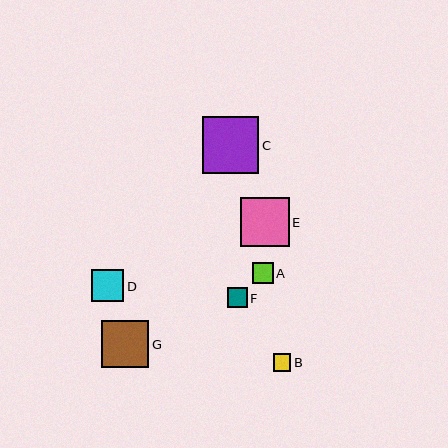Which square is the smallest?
Square B is the smallest with a size of approximately 18 pixels.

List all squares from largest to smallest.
From largest to smallest: C, E, G, D, A, F, B.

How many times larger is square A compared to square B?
Square A is approximately 1.2 times the size of square B.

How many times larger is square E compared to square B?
Square E is approximately 2.7 times the size of square B.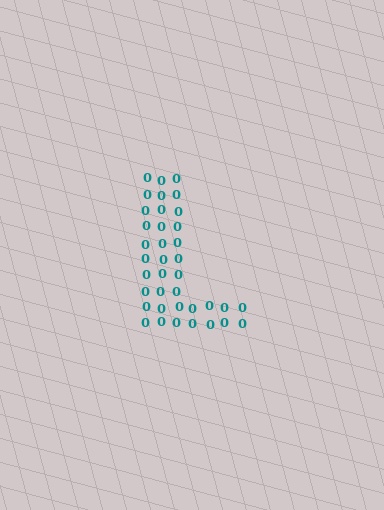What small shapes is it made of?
It is made of small digit 0's.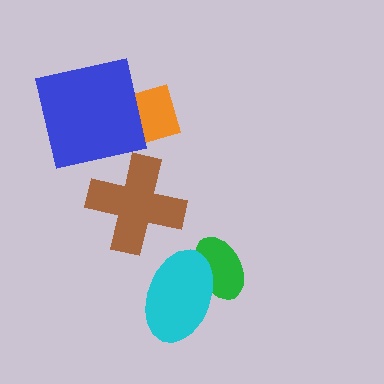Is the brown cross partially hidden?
No, no other shape covers it.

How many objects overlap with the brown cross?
0 objects overlap with the brown cross.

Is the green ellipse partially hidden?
Yes, it is partially covered by another shape.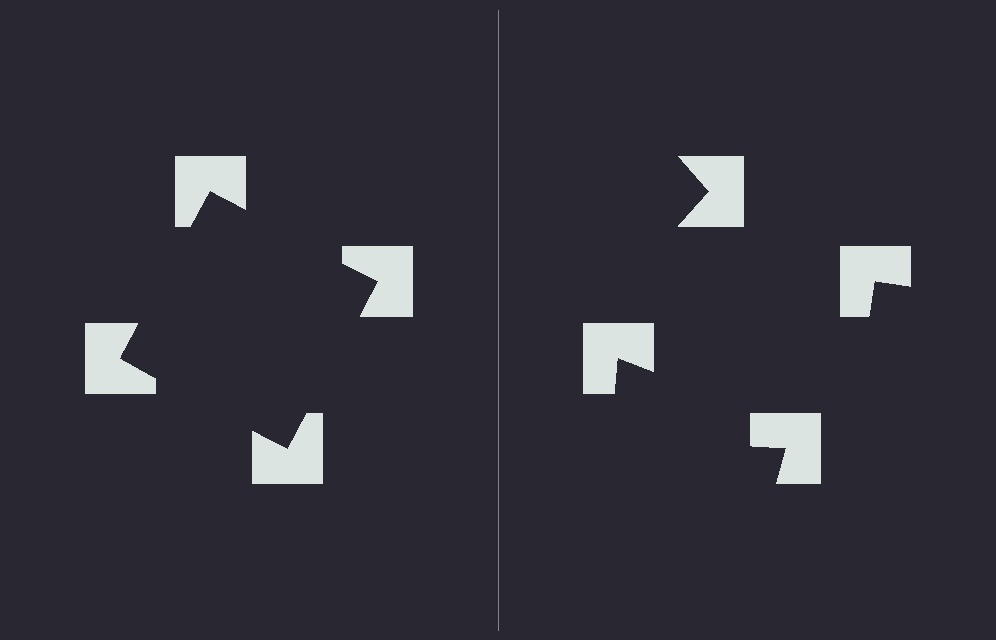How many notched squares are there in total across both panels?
8 — 4 on each side.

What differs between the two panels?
The notched squares are positioned identically on both sides; only the wedge orientations differ. On the left they align to a square; on the right they are misaligned.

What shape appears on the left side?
An illusory square.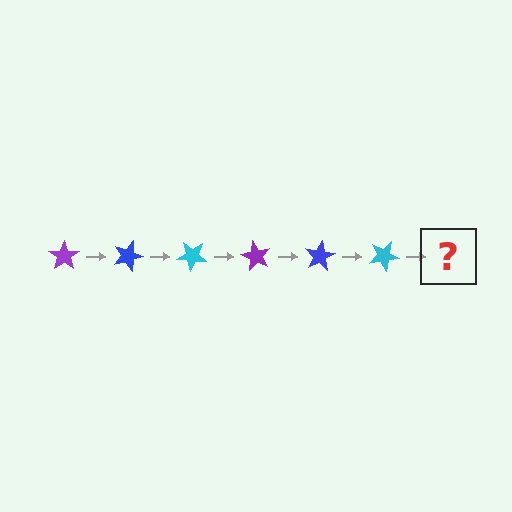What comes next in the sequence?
The next element should be a purple star, rotated 120 degrees from the start.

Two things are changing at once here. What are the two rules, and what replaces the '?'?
The two rules are that it rotates 20 degrees each step and the color cycles through purple, blue, and cyan. The '?' should be a purple star, rotated 120 degrees from the start.